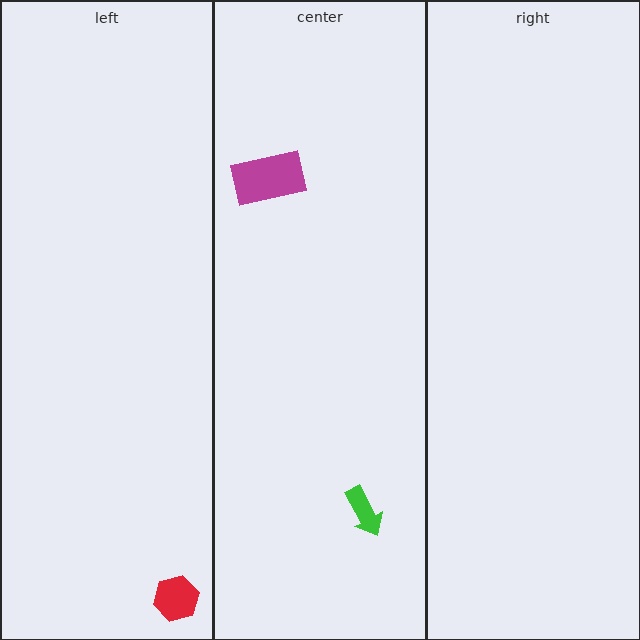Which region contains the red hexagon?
The left region.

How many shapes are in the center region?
2.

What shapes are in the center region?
The green arrow, the magenta rectangle.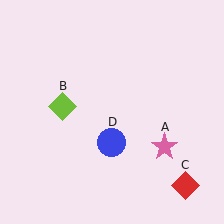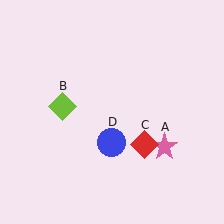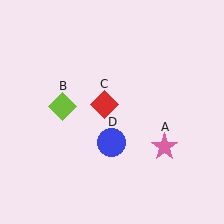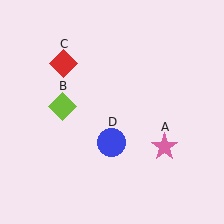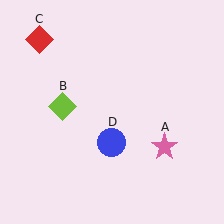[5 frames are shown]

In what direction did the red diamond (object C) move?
The red diamond (object C) moved up and to the left.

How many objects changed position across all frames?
1 object changed position: red diamond (object C).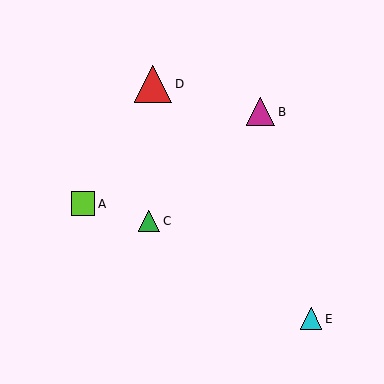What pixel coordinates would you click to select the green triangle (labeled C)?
Click at (149, 221) to select the green triangle C.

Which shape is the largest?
The red triangle (labeled D) is the largest.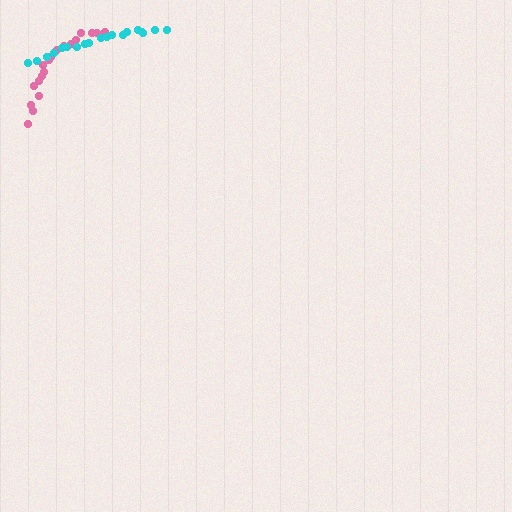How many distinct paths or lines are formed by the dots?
There are 2 distinct paths.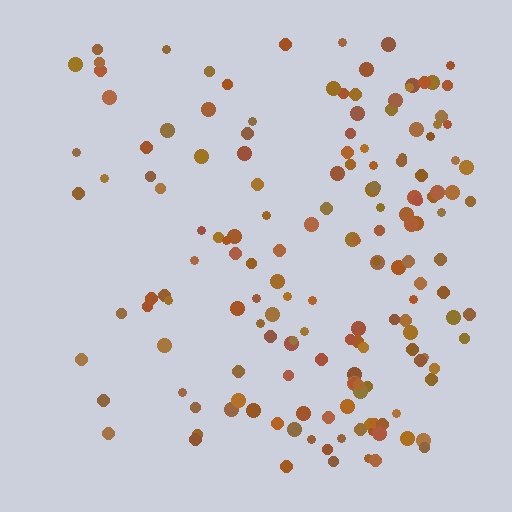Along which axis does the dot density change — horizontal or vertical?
Horizontal.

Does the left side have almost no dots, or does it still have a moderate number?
Still a moderate number, just noticeably fewer than the right.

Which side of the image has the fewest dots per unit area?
The left.